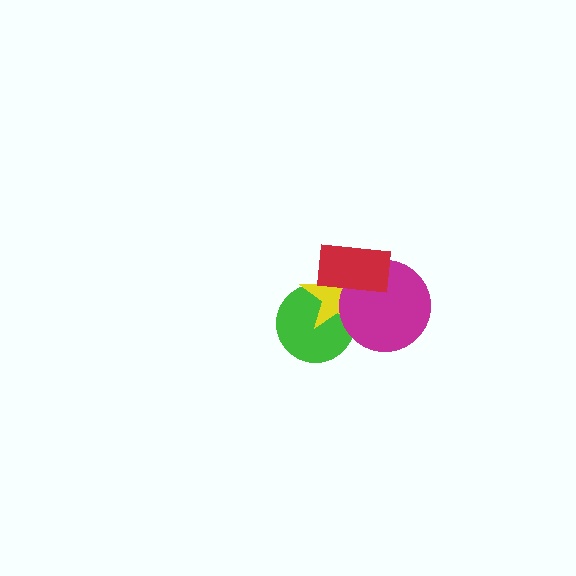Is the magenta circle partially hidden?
Yes, it is partially covered by another shape.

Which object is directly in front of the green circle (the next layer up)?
The yellow star is directly in front of the green circle.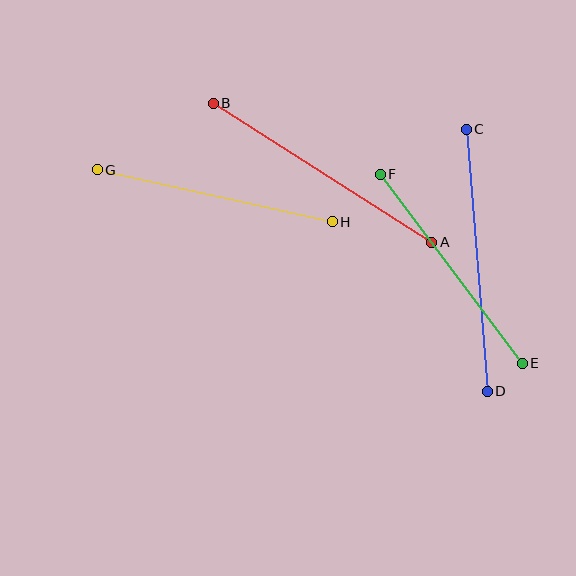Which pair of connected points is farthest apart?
Points C and D are farthest apart.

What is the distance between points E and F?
The distance is approximately 237 pixels.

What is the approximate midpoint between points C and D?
The midpoint is at approximately (477, 260) pixels.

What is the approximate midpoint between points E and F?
The midpoint is at approximately (451, 269) pixels.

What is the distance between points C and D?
The distance is approximately 263 pixels.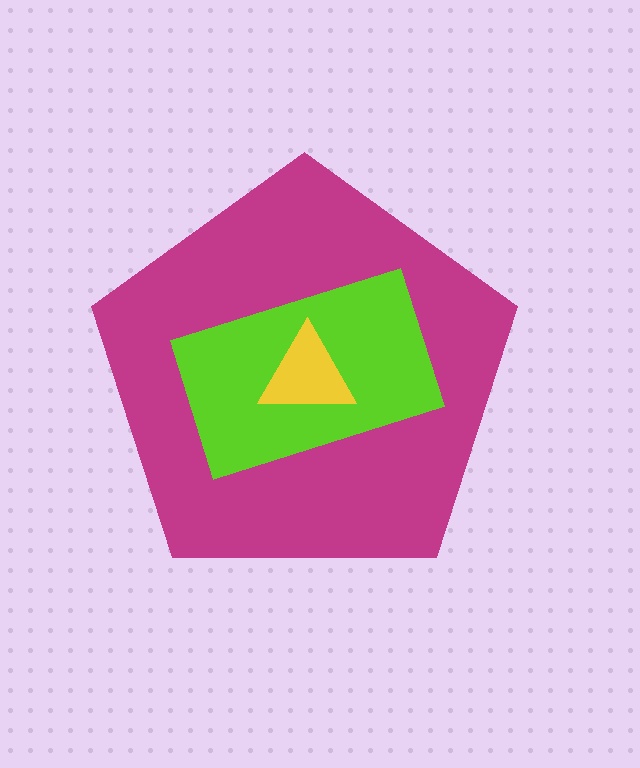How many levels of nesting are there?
3.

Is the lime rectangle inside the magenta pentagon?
Yes.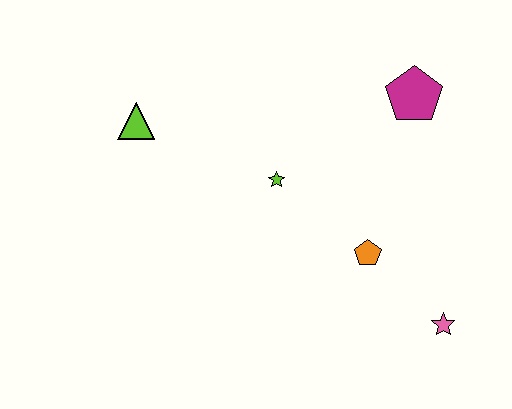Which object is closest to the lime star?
The orange pentagon is closest to the lime star.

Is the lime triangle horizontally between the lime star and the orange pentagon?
No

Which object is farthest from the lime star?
The pink star is farthest from the lime star.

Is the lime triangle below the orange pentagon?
No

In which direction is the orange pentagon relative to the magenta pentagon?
The orange pentagon is below the magenta pentagon.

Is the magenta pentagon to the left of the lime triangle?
No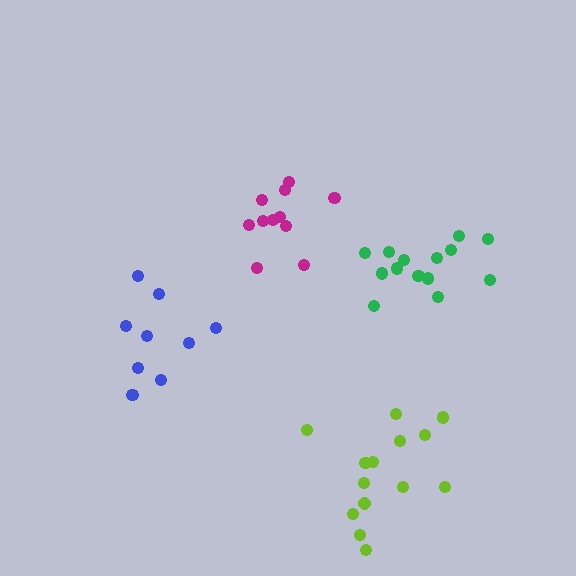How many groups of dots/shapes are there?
There are 4 groups.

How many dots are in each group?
Group 1: 11 dots, Group 2: 14 dots, Group 3: 14 dots, Group 4: 9 dots (48 total).